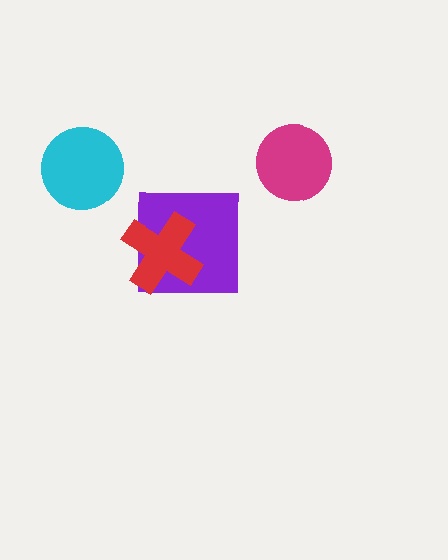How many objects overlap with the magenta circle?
0 objects overlap with the magenta circle.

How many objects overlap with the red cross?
1 object overlaps with the red cross.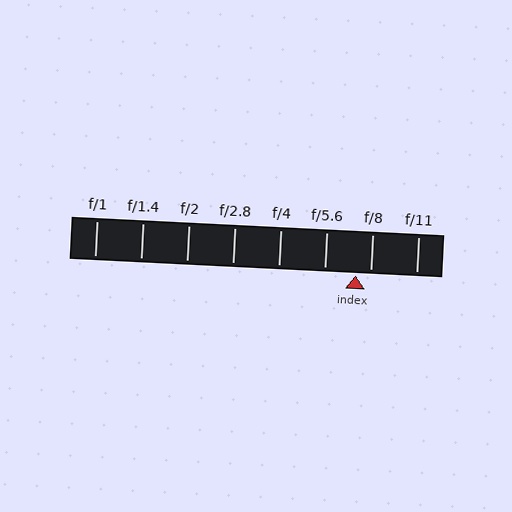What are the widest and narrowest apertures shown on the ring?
The widest aperture shown is f/1 and the narrowest is f/11.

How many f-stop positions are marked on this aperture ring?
There are 8 f-stop positions marked.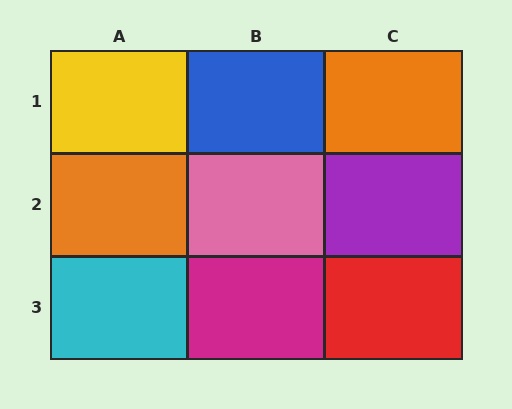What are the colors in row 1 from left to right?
Yellow, blue, orange.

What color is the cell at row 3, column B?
Magenta.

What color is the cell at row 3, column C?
Red.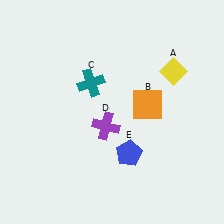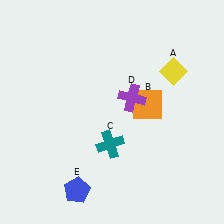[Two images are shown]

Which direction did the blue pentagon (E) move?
The blue pentagon (E) moved left.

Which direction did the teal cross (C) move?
The teal cross (C) moved down.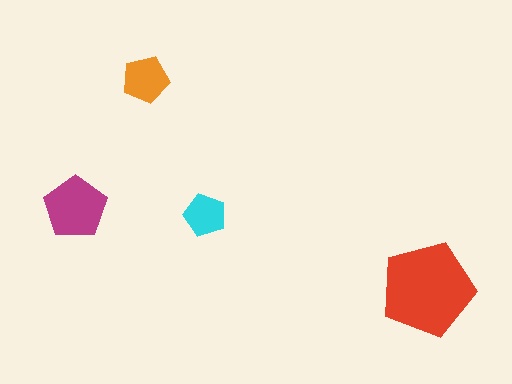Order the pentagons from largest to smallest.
the red one, the magenta one, the orange one, the cyan one.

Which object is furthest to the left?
The magenta pentagon is leftmost.